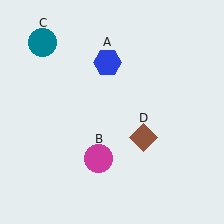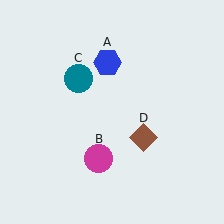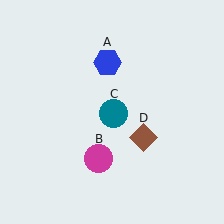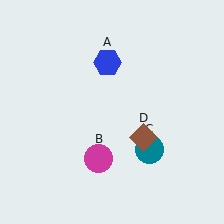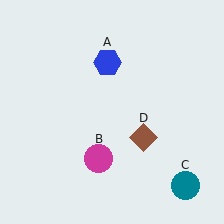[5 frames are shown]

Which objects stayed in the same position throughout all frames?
Blue hexagon (object A) and magenta circle (object B) and brown diamond (object D) remained stationary.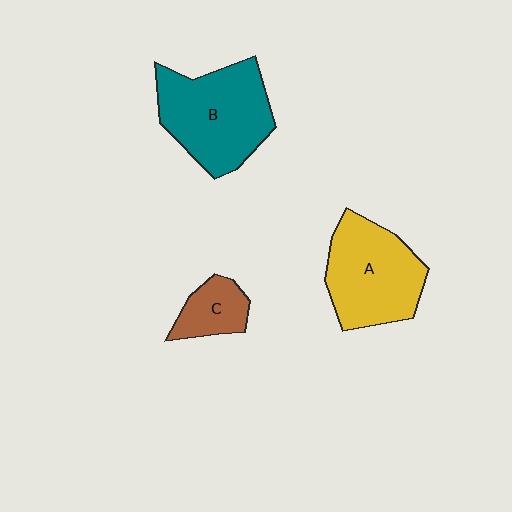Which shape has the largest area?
Shape B (teal).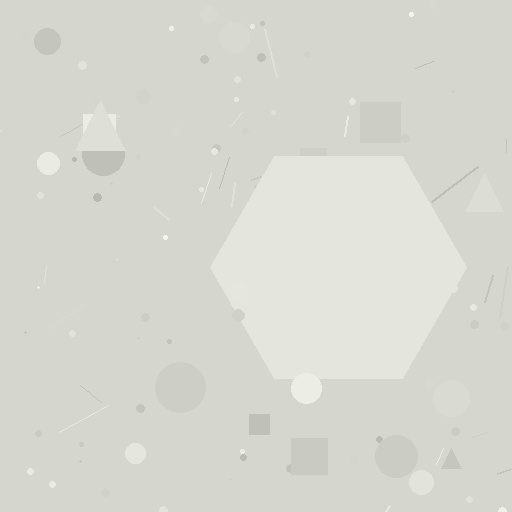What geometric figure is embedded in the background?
A hexagon is embedded in the background.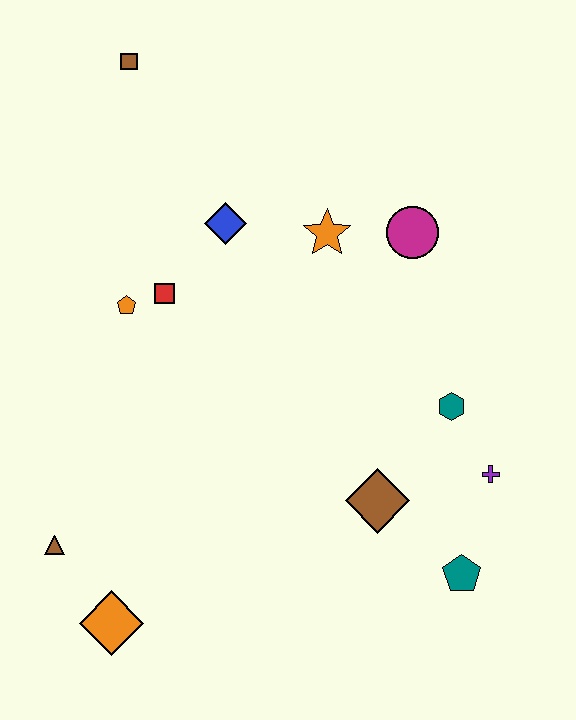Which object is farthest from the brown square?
The teal pentagon is farthest from the brown square.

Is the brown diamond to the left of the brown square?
No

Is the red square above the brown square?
No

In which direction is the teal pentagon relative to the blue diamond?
The teal pentagon is below the blue diamond.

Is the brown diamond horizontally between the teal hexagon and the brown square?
Yes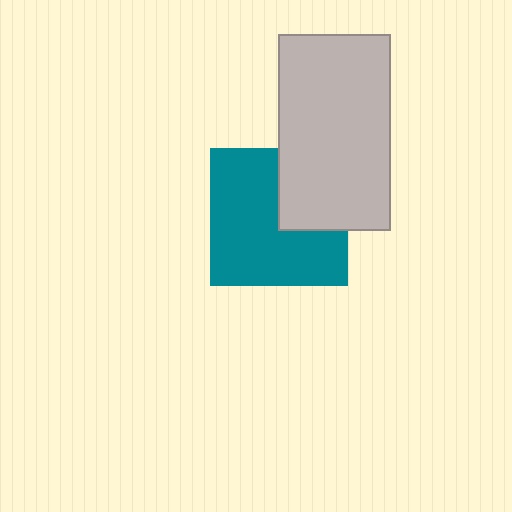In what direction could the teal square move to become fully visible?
The teal square could move toward the lower-left. That would shift it out from behind the light gray rectangle entirely.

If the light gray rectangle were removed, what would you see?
You would see the complete teal square.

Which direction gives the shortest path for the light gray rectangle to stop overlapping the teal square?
Moving toward the upper-right gives the shortest separation.